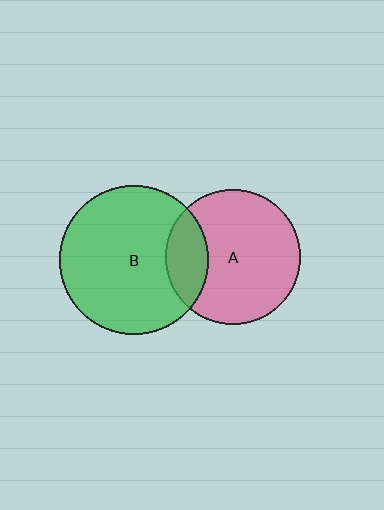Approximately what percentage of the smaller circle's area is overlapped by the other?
Approximately 20%.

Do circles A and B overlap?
Yes.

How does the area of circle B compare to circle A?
Approximately 1.2 times.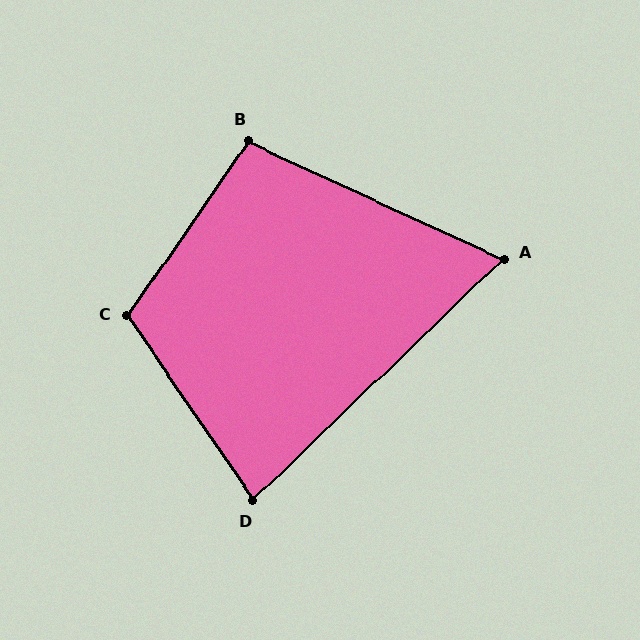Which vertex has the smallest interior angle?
A, at approximately 69 degrees.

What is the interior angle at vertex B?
Approximately 100 degrees (obtuse).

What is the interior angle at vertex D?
Approximately 80 degrees (acute).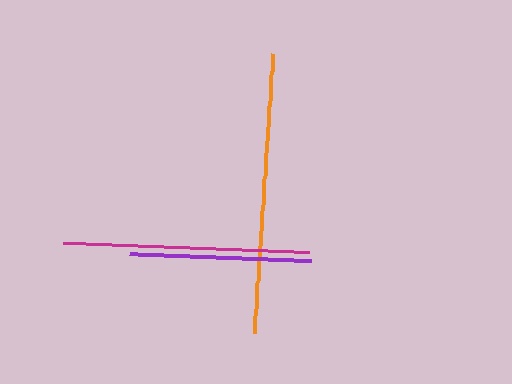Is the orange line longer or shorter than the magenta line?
The orange line is longer than the magenta line.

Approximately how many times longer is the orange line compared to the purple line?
The orange line is approximately 1.5 times the length of the purple line.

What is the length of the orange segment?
The orange segment is approximately 280 pixels long.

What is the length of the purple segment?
The purple segment is approximately 182 pixels long.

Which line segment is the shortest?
The purple line is the shortest at approximately 182 pixels.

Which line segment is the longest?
The orange line is the longest at approximately 280 pixels.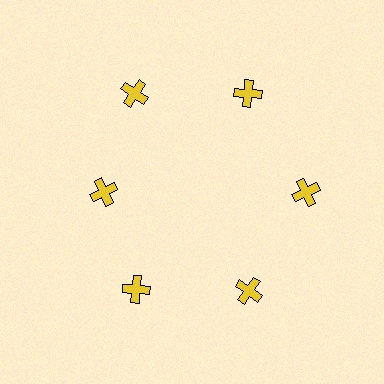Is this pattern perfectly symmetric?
No. The 6 yellow crosses are arranged in a ring, but one element near the 9 o'clock position is pulled inward toward the center, breaking the 6-fold rotational symmetry.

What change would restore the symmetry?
The symmetry would be restored by moving it outward, back onto the ring so that all 6 crosses sit at equal angles and equal distance from the center.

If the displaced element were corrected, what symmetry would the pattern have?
It would have 6-fold rotational symmetry — the pattern would map onto itself every 60 degrees.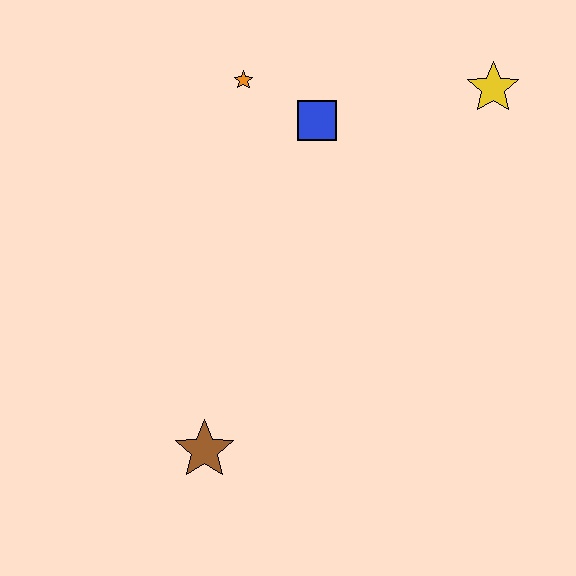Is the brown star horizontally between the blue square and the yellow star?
No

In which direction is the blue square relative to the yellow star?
The blue square is to the left of the yellow star.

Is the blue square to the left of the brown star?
No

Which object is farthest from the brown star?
The yellow star is farthest from the brown star.